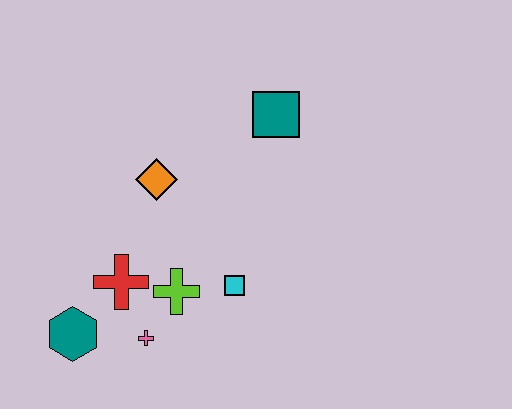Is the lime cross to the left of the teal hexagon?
No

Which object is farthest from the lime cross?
The teal square is farthest from the lime cross.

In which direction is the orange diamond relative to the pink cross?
The orange diamond is above the pink cross.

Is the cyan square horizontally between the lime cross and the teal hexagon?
No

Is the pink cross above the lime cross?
No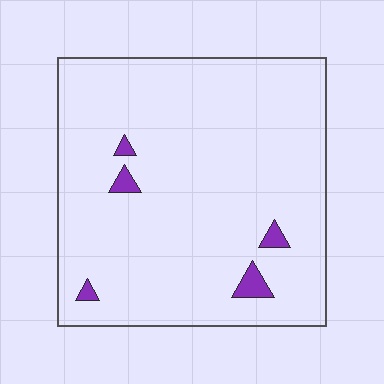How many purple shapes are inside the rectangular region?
5.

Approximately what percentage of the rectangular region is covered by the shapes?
Approximately 5%.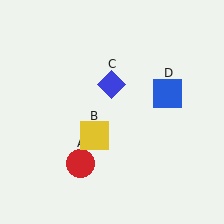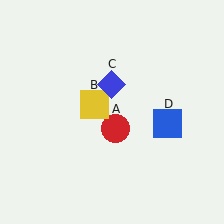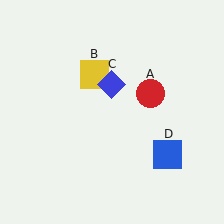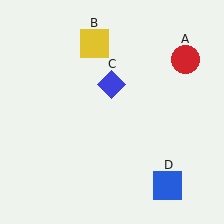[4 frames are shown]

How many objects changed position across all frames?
3 objects changed position: red circle (object A), yellow square (object B), blue square (object D).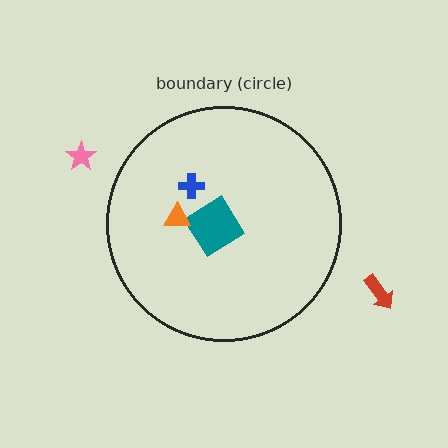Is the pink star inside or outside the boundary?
Outside.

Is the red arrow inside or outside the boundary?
Outside.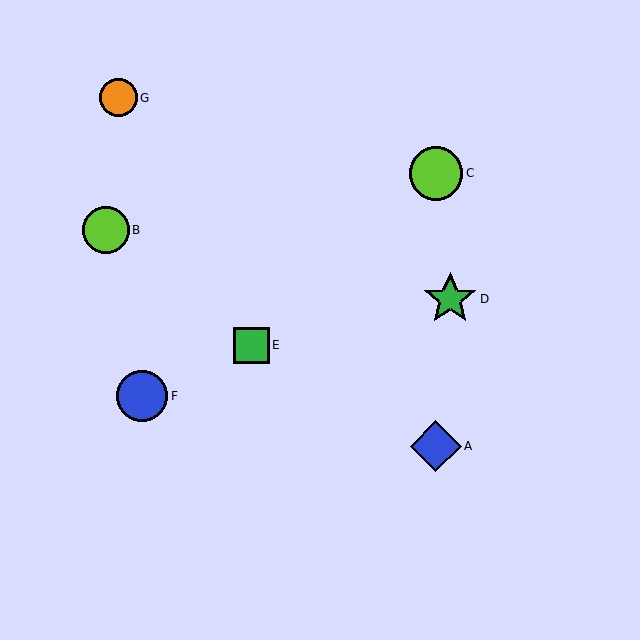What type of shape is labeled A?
Shape A is a blue diamond.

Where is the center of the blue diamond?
The center of the blue diamond is at (436, 446).